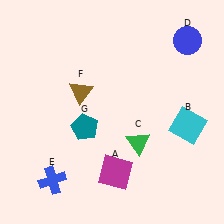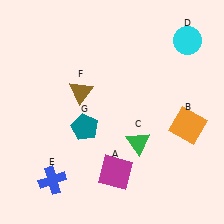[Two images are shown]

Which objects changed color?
B changed from cyan to orange. D changed from blue to cyan.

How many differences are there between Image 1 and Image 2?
There are 2 differences between the two images.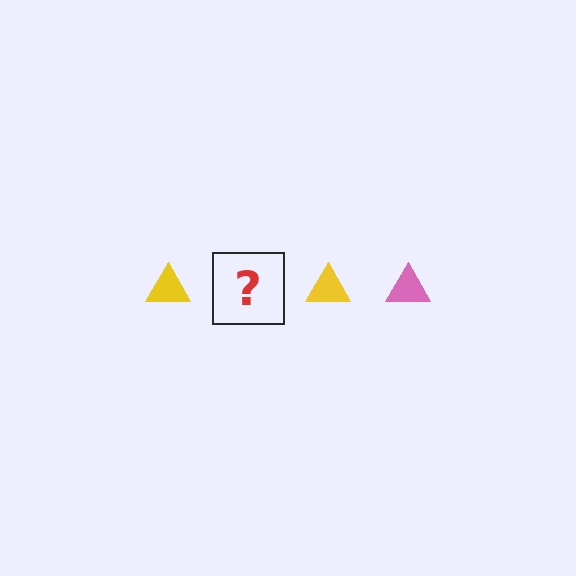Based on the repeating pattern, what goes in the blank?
The blank should be a pink triangle.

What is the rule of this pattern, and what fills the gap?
The rule is that the pattern cycles through yellow, pink triangles. The gap should be filled with a pink triangle.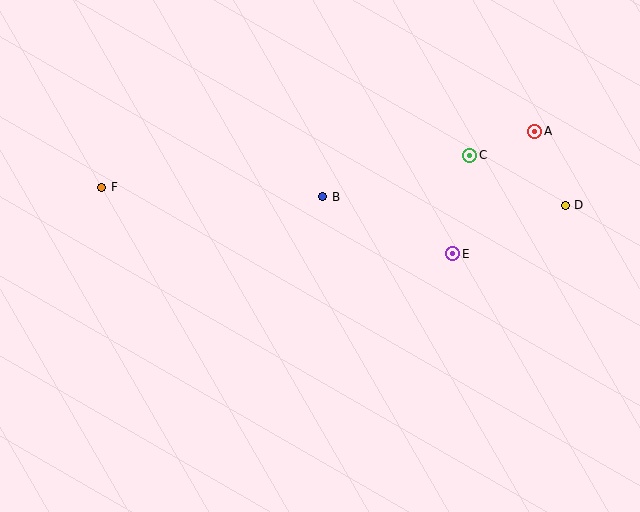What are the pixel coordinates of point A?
Point A is at (535, 131).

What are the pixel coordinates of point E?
Point E is at (453, 254).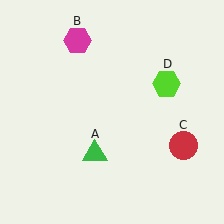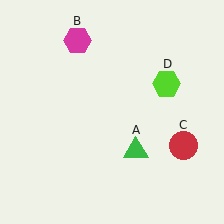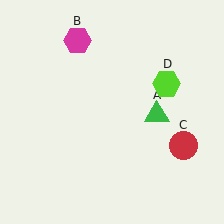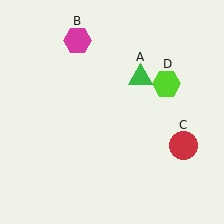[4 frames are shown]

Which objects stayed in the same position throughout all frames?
Magenta hexagon (object B) and red circle (object C) and lime hexagon (object D) remained stationary.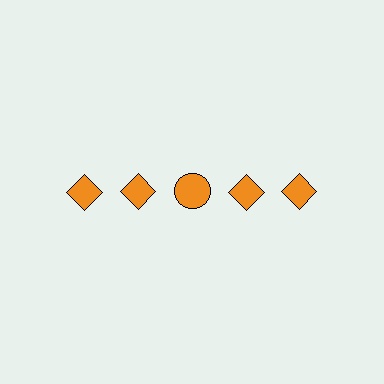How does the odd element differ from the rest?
It has a different shape: circle instead of diamond.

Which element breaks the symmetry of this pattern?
The orange circle in the top row, center column breaks the symmetry. All other shapes are orange diamonds.